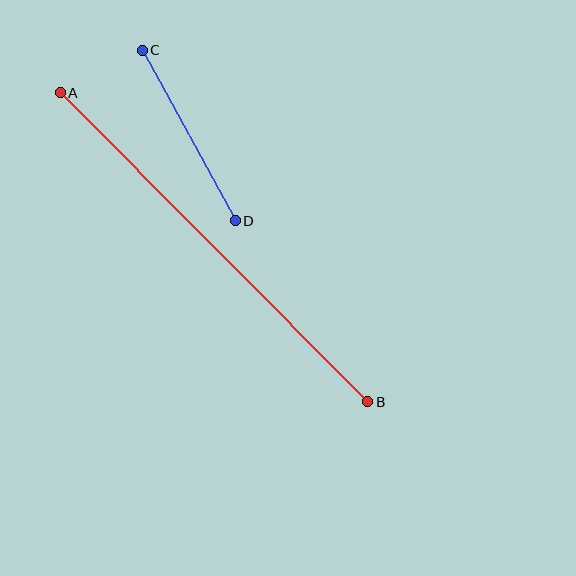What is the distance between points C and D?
The distance is approximately 194 pixels.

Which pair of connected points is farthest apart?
Points A and B are farthest apart.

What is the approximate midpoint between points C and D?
The midpoint is at approximately (189, 136) pixels.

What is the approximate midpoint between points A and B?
The midpoint is at approximately (214, 247) pixels.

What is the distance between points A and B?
The distance is approximately 436 pixels.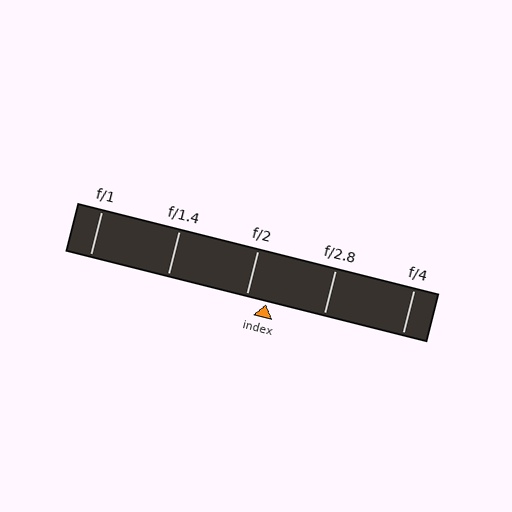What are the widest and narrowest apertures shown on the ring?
The widest aperture shown is f/1 and the narrowest is f/4.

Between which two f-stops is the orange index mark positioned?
The index mark is between f/2 and f/2.8.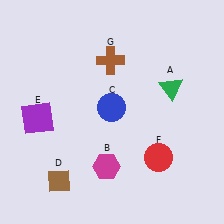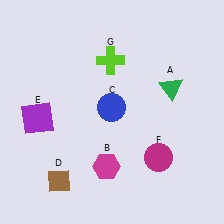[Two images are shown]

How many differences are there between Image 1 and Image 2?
There are 2 differences between the two images.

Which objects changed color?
F changed from red to magenta. G changed from brown to lime.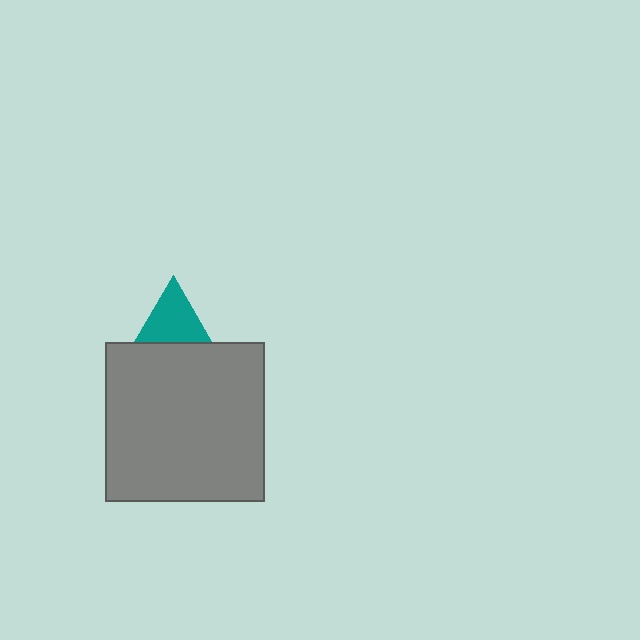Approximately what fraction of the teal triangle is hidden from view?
Roughly 32% of the teal triangle is hidden behind the gray square.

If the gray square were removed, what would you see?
You would see the complete teal triangle.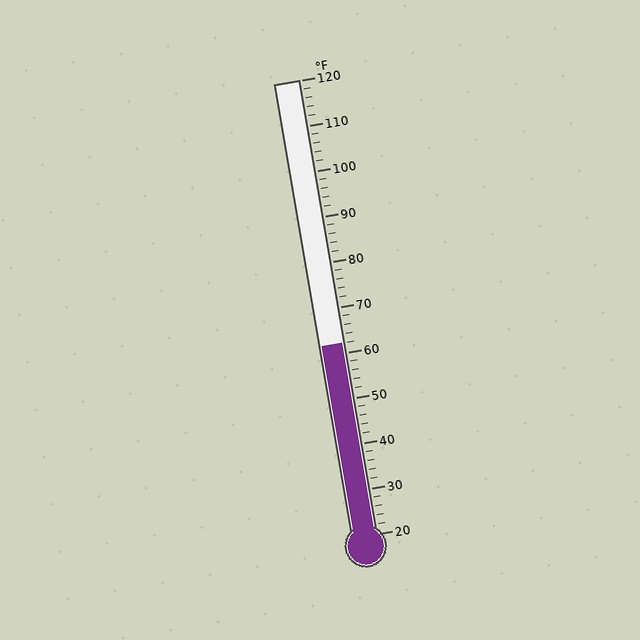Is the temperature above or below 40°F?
The temperature is above 40°F.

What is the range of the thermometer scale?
The thermometer scale ranges from 20°F to 120°F.